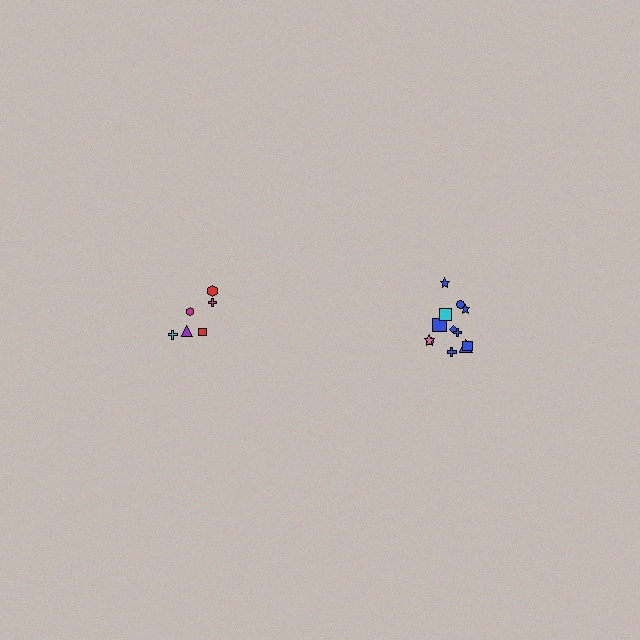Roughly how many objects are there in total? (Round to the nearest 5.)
Roughly 20 objects in total.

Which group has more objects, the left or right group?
The right group.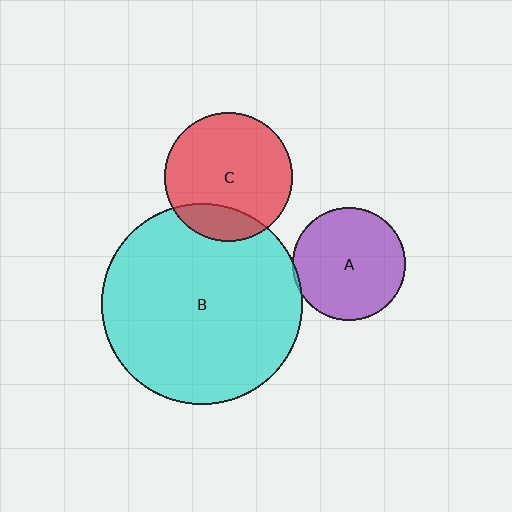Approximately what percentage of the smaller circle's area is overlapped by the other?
Approximately 20%.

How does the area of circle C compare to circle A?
Approximately 1.3 times.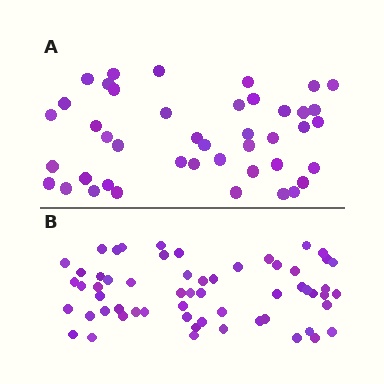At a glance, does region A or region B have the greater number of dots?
Region B (the bottom region) has more dots.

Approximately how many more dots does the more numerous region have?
Region B has approximately 15 more dots than region A.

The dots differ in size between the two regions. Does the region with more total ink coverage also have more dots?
No. Region A has more total ink coverage because its dots are larger, but region B actually contains more individual dots. Total area can be misleading — the number of items is what matters here.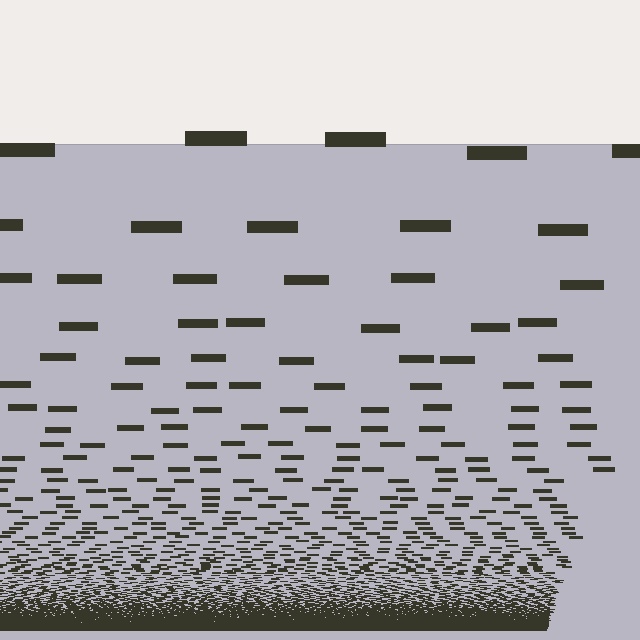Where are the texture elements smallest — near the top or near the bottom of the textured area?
Near the bottom.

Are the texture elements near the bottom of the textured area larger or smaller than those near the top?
Smaller. The gradient is inverted — elements near the bottom are smaller and denser.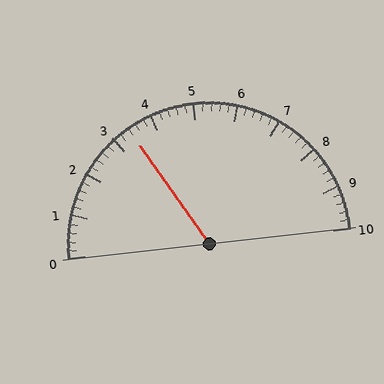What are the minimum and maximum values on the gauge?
The gauge ranges from 0 to 10.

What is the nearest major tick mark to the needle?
The nearest major tick mark is 3.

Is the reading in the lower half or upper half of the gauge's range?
The reading is in the lower half of the range (0 to 10).